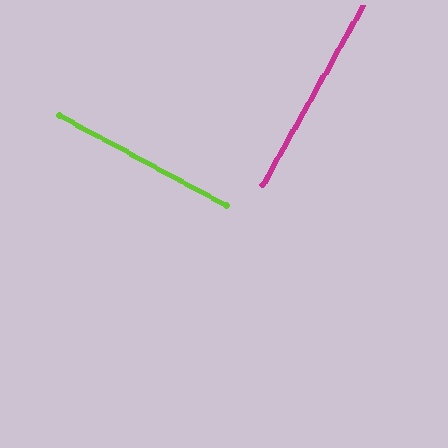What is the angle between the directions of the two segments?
Approximately 89 degrees.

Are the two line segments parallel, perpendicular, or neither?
Perpendicular — they meet at approximately 89°.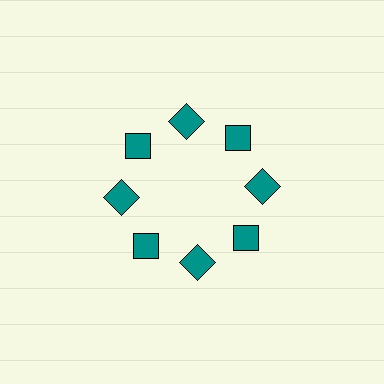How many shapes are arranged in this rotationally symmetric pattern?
There are 8 shapes, arranged in 8 groups of 1.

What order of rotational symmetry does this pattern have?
This pattern has 8-fold rotational symmetry.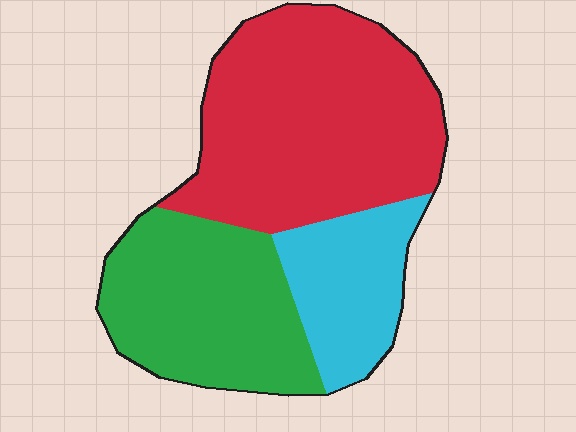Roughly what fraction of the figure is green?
Green covers roughly 30% of the figure.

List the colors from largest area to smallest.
From largest to smallest: red, green, cyan.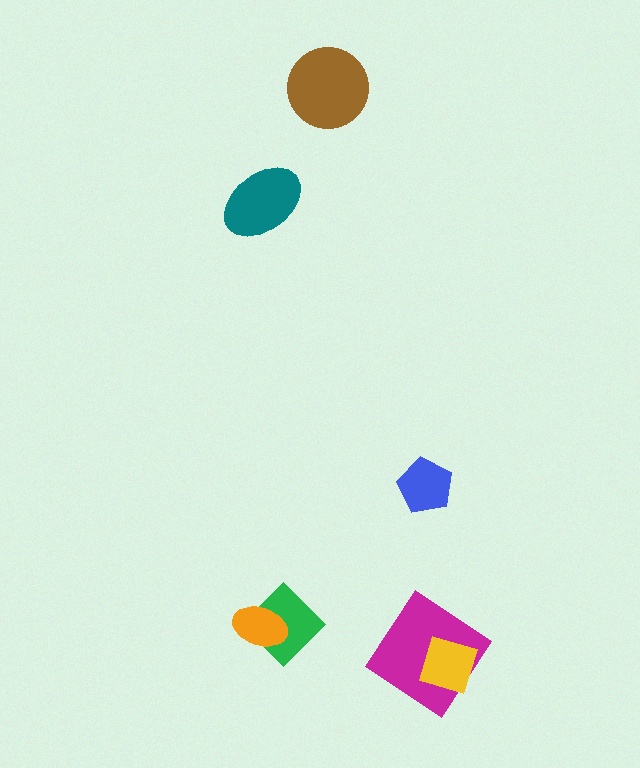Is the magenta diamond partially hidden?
Yes, it is partially covered by another shape.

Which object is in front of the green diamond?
The orange ellipse is in front of the green diamond.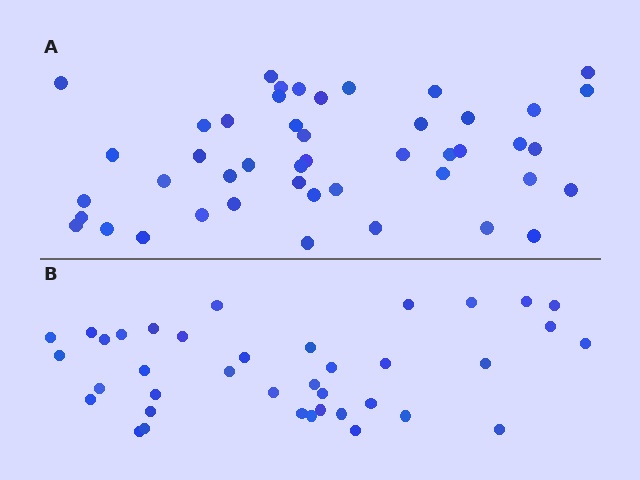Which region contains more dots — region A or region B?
Region A (the top region) has more dots.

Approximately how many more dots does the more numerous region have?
Region A has roughly 8 or so more dots than region B.